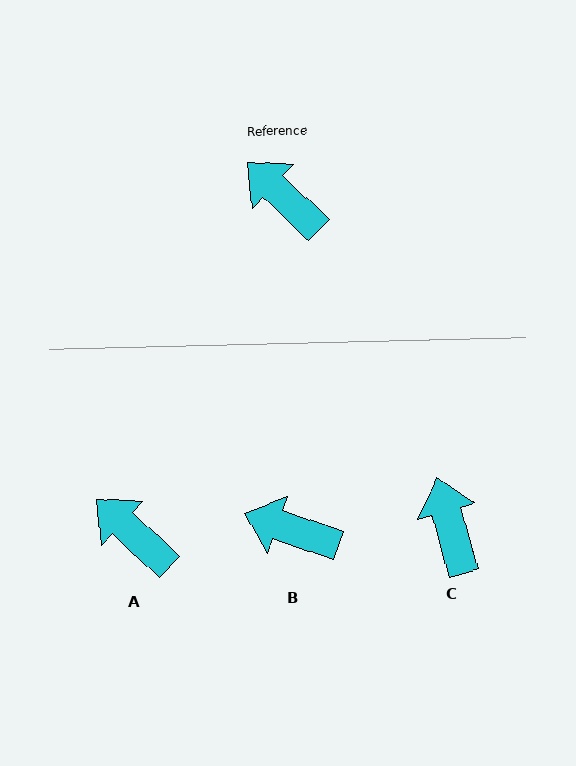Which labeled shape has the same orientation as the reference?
A.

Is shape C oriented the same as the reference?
No, it is off by about 32 degrees.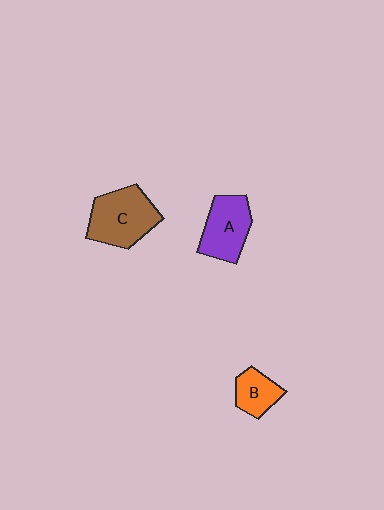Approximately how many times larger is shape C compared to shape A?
Approximately 1.2 times.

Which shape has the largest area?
Shape C (brown).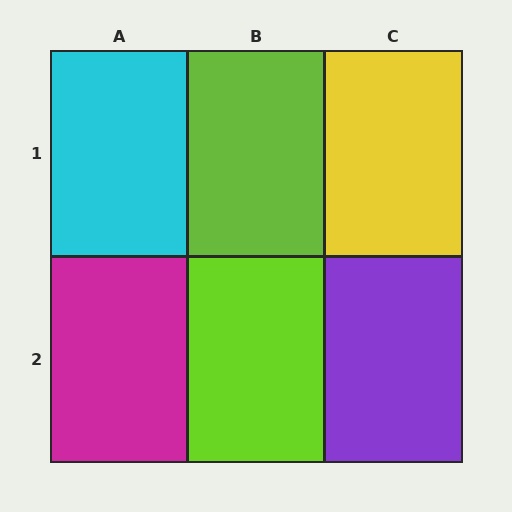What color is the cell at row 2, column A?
Magenta.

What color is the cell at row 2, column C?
Purple.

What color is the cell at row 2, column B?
Lime.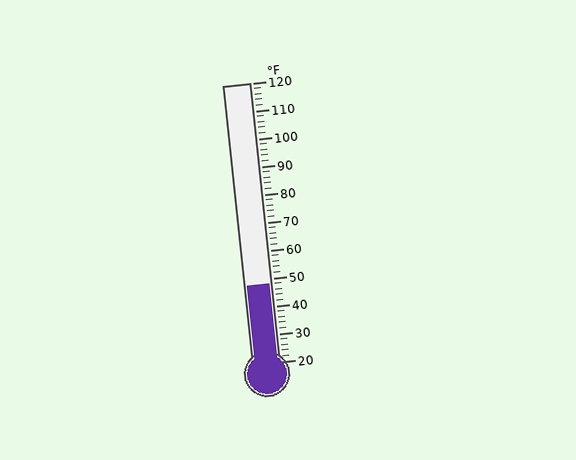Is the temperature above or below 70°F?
The temperature is below 70°F.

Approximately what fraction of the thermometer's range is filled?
The thermometer is filled to approximately 30% of its range.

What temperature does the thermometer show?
The thermometer shows approximately 48°F.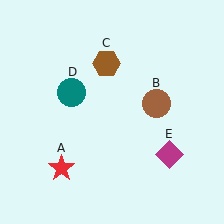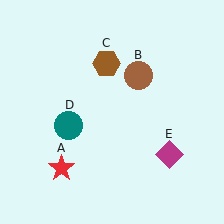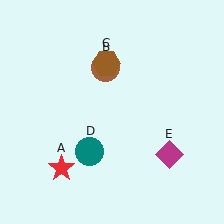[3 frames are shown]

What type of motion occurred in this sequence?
The brown circle (object B), teal circle (object D) rotated counterclockwise around the center of the scene.